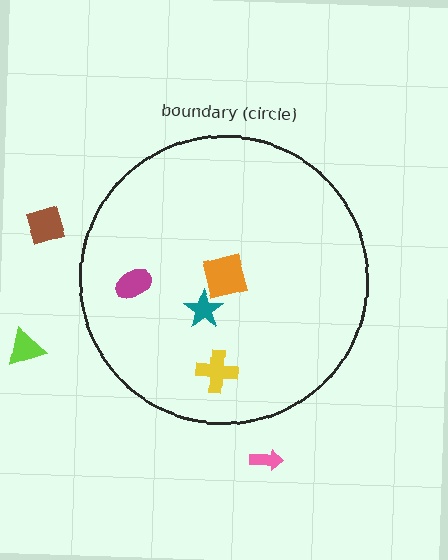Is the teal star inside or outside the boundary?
Inside.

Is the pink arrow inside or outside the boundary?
Outside.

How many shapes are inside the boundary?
4 inside, 3 outside.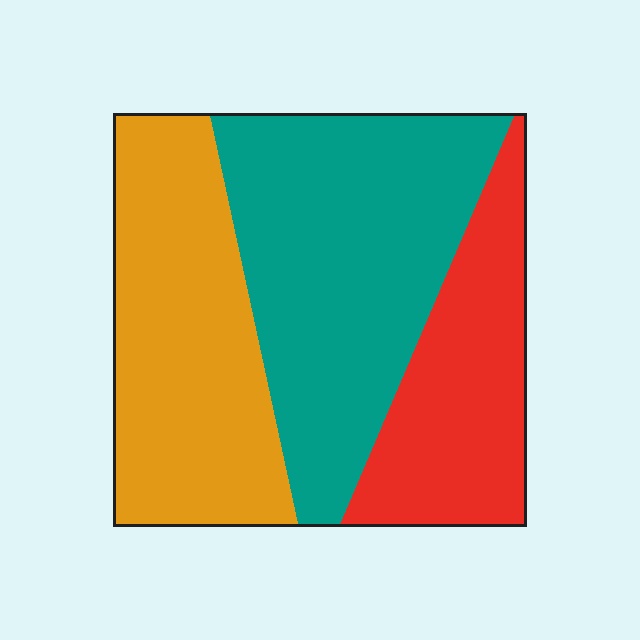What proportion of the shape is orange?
Orange covers 34% of the shape.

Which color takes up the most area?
Teal, at roughly 40%.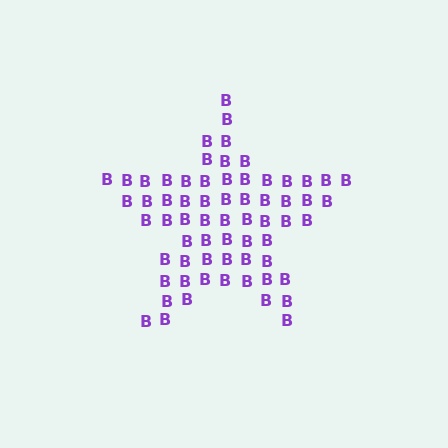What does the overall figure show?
The overall figure shows a star.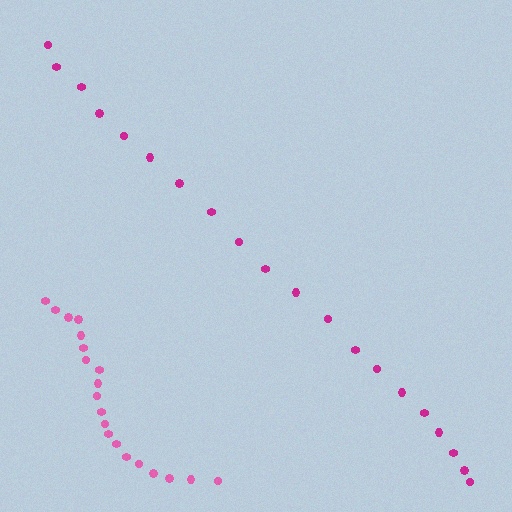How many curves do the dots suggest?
There are 2 distinct paths.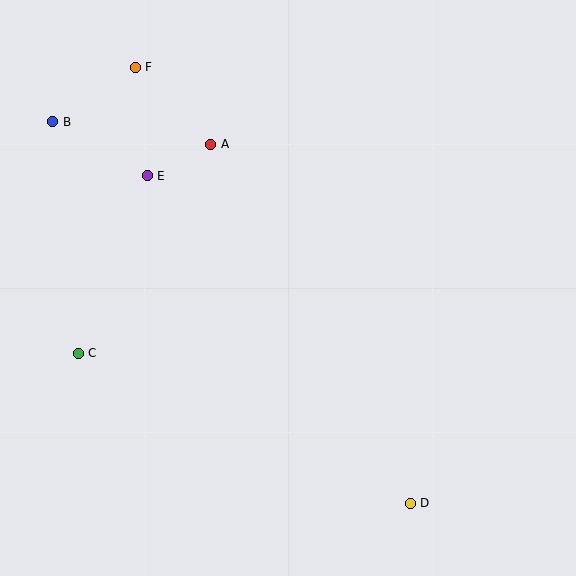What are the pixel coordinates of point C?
Point C is at (78, 353).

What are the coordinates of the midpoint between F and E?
The midpoint between F and E is at (141, 121).